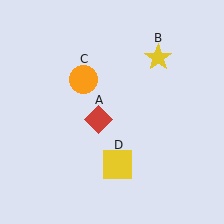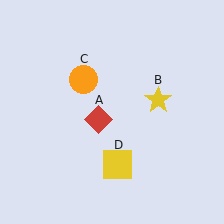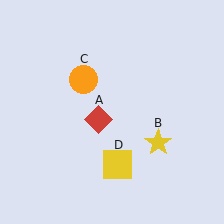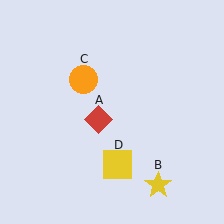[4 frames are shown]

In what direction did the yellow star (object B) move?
The yellow star (object B) moved down.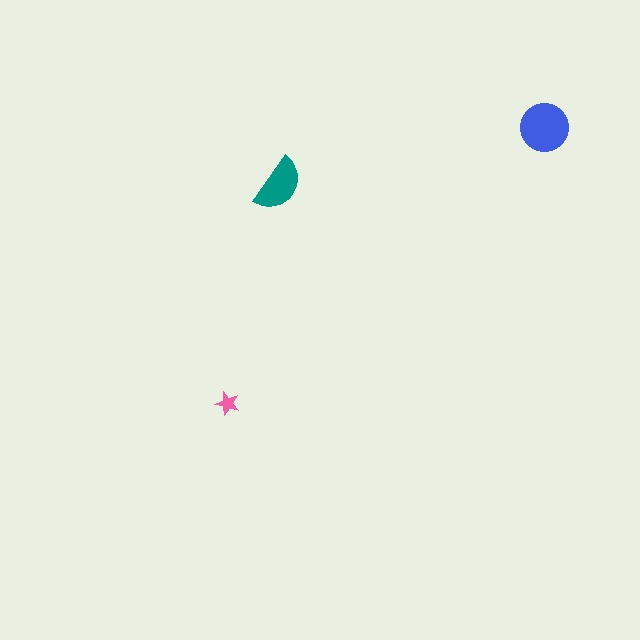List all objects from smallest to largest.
The pink star, the teal semicircle, the blue circle.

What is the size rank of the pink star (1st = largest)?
3rd.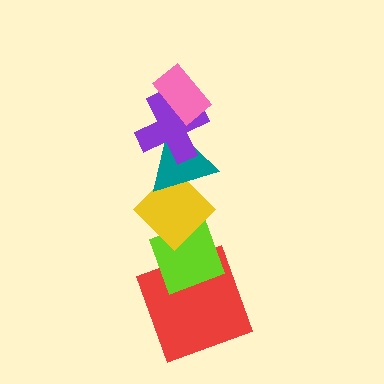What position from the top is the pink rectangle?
The pink rectangle is 1st from the top.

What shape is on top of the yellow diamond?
The teal triangle is on top of the yellow diamond.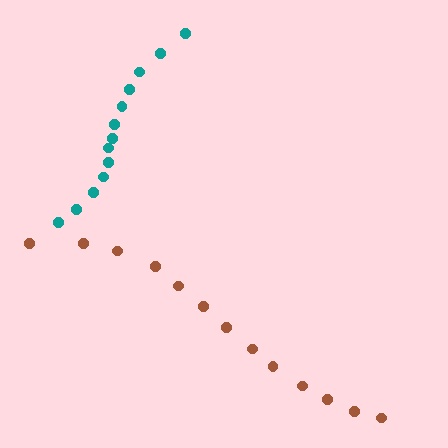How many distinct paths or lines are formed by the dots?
There are 2 distinct paths.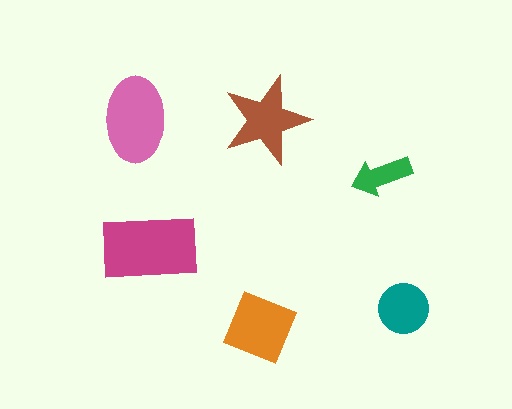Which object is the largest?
The magenta rectangle.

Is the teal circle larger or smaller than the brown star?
Smaller.